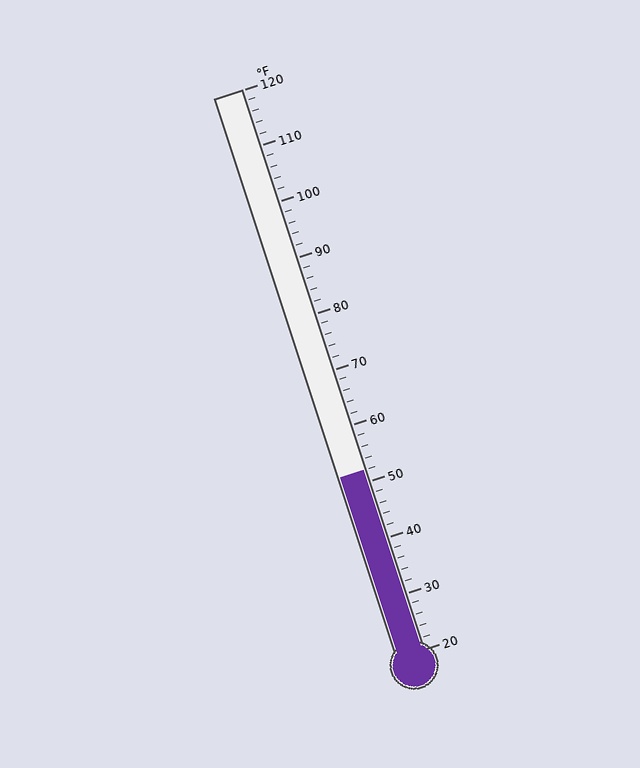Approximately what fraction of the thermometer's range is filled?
The thermometer is filled to approximately 30% of its range.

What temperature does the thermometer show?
The thermometer shows approximately 52°F.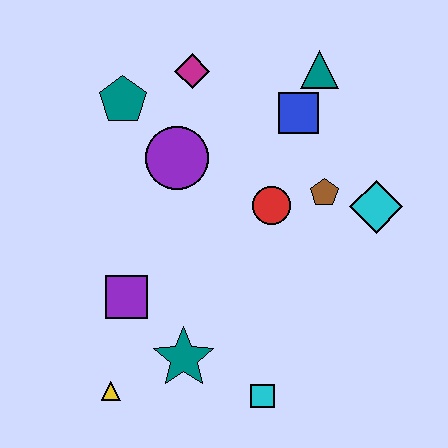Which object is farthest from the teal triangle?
The yellow triangle is farthest from the teal triangle.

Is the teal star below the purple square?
Yes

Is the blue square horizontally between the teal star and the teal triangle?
Yes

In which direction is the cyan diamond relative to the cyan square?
The cyan diamond is above the cyan square.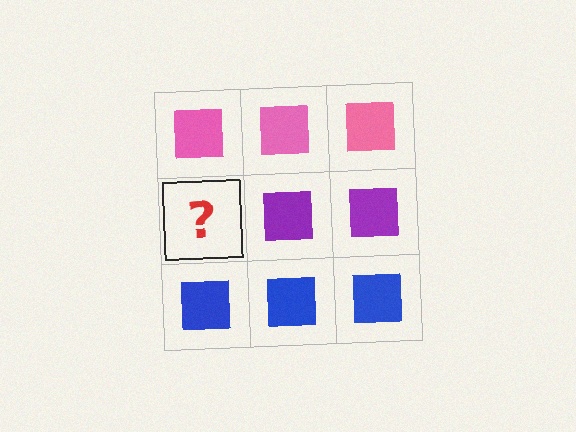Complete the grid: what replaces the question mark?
The question mark should be replaced with a purple square.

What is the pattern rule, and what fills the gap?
The rule is that each row has a consistent color. The gap should be filled with a purple square.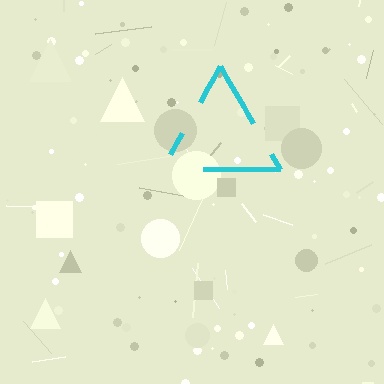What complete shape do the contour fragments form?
The contour fragments form a triangle.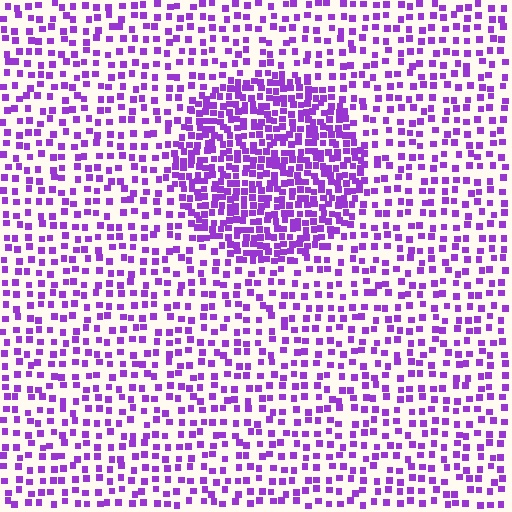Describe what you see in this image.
The image contains small purple elements arranged at two different densities. A circle-shaped region is visible where the elements are more densely packed than the surrounding area.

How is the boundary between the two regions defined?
The boundary is defined by a change in element density (approximately 2.2x ratio). All elements are the same color, size, and shape.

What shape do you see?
I see a circle.